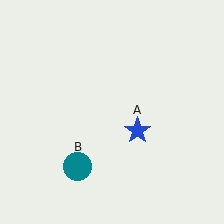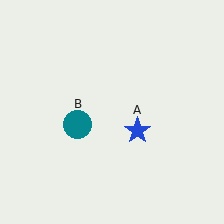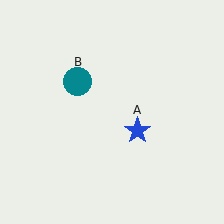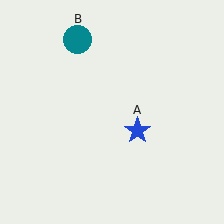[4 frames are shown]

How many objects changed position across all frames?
1 object changed position: teal circle (object B).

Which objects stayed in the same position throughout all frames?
Blue star (object A) remained stationary.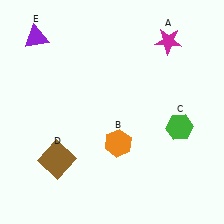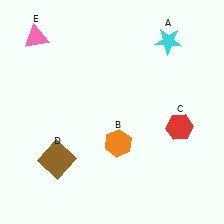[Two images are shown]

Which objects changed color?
A changed from magenta to cyan. C changed from green to red. E changed from purple to pink.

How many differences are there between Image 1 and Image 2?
There are 3 differences between the two images.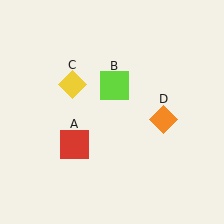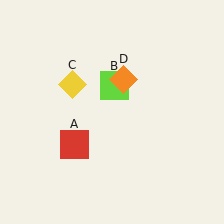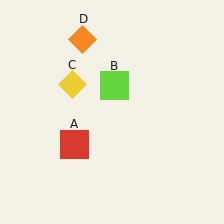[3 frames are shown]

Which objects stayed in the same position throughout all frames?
Red square (object A) and lime square (object B) and yellow diamond (object C) remained stationary.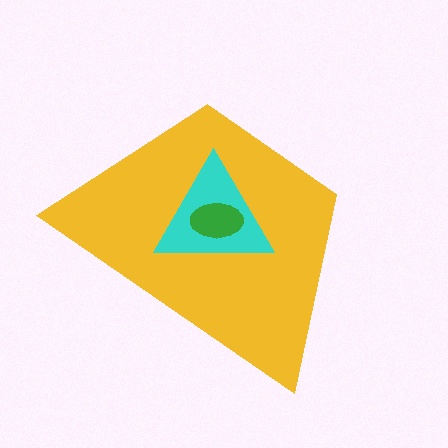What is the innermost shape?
The green ellipse.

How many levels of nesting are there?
3.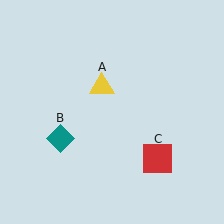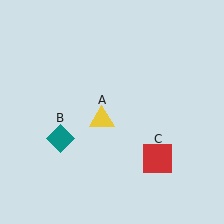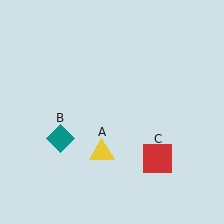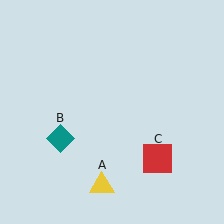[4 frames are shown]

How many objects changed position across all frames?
1 object changed position: yellow triangle (object A).